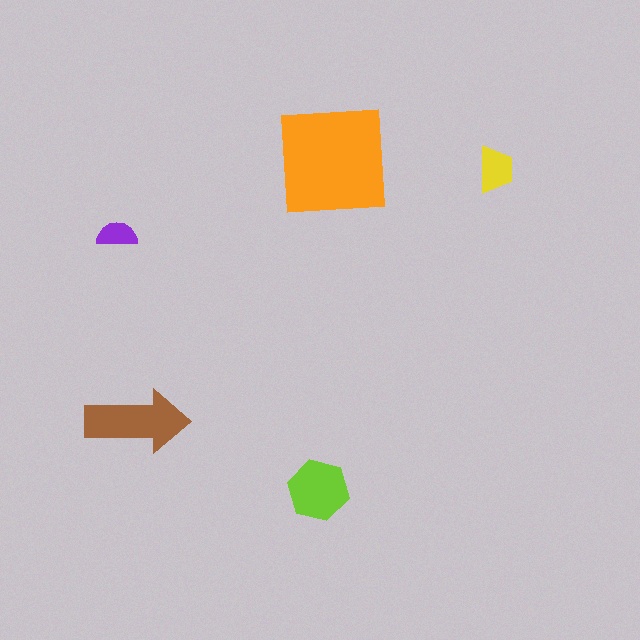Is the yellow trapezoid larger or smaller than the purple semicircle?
Larger.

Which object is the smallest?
The purple semicircle.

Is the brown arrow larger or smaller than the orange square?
Smaller.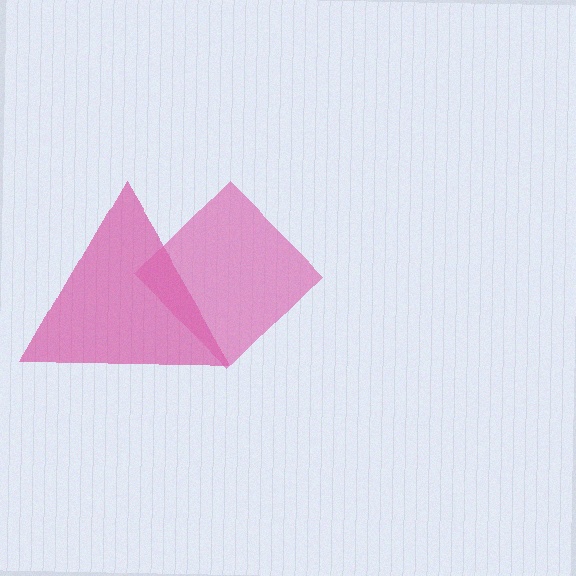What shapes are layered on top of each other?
The layered shapes are: a magenta triangle, a pink diamond.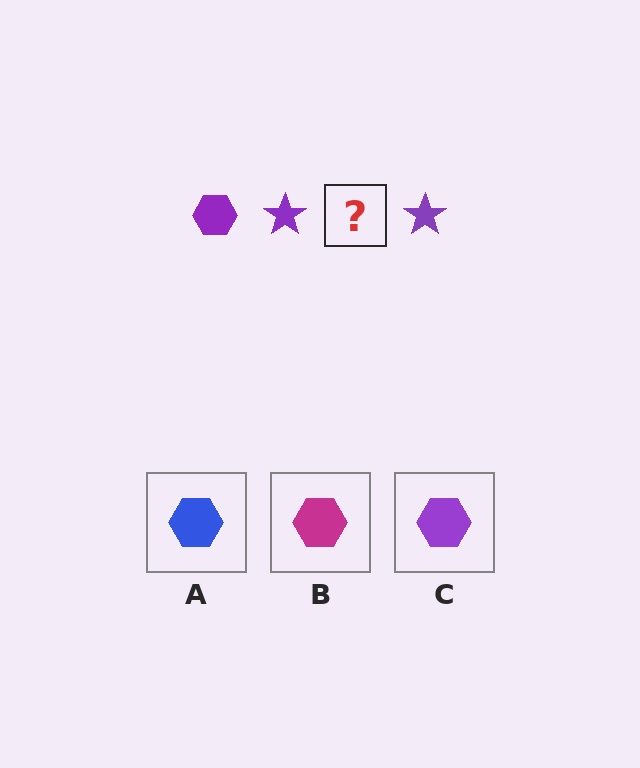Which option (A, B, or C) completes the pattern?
C.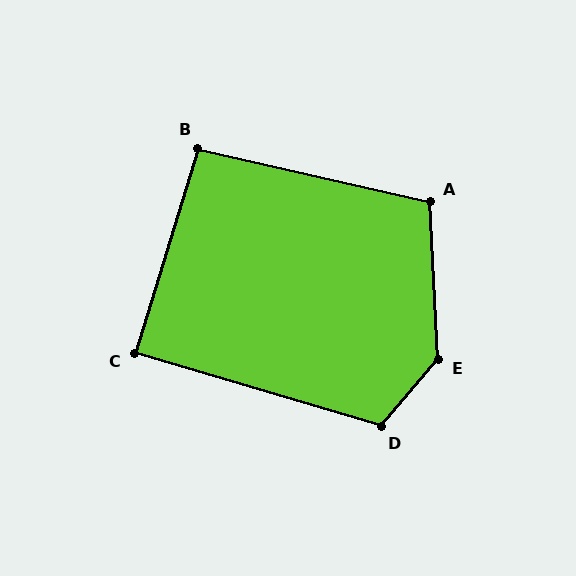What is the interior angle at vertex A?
Approximately 106 degrees (obtuse).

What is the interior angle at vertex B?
Approximately 94 degrees (approximately right).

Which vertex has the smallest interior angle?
C, at approximately 90 degrees.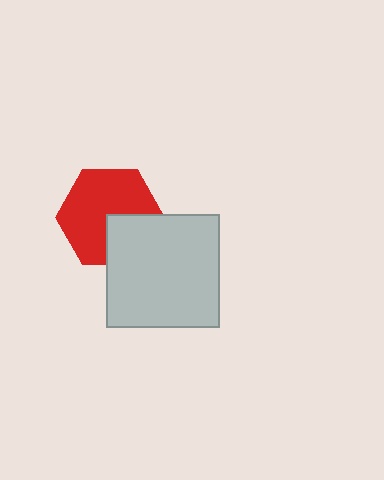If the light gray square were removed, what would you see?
You would see the complete red hexagon.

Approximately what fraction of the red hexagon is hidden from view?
Roughly 31% of the red hexagon is hidden behind the light gray square.